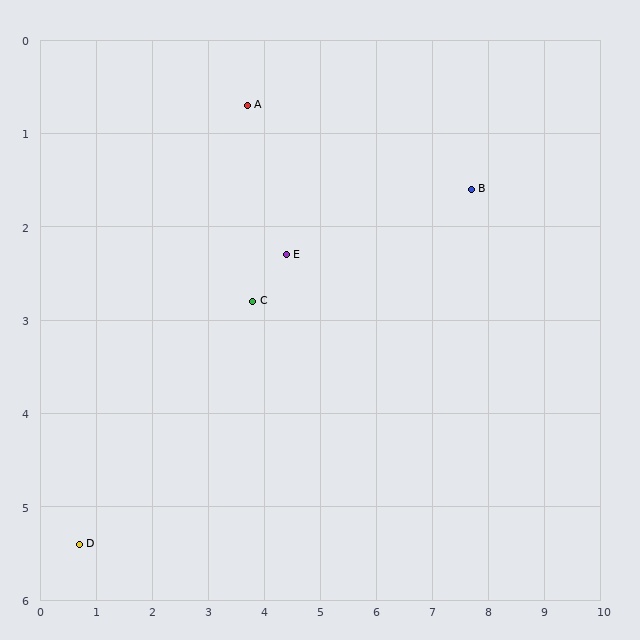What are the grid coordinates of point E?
Point E is at approximately (4.4, 2.3).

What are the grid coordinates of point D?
Point D is at approximately (0.7, 5.4).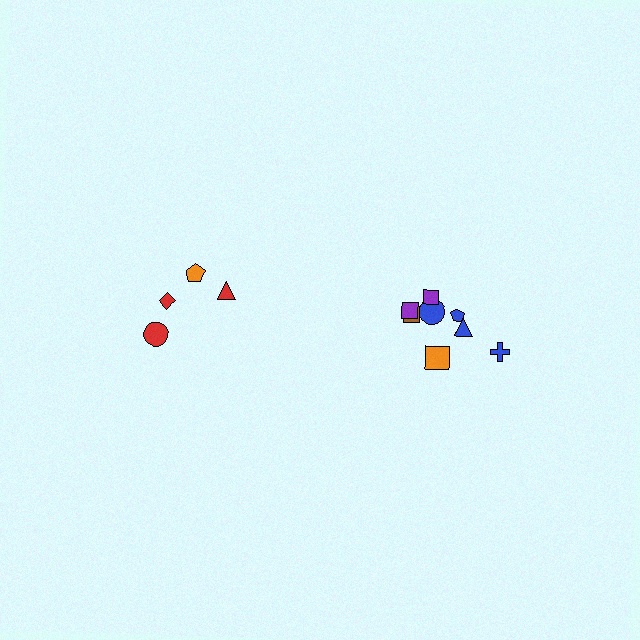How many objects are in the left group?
There are 4 objects.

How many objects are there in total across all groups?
There are 12 objects.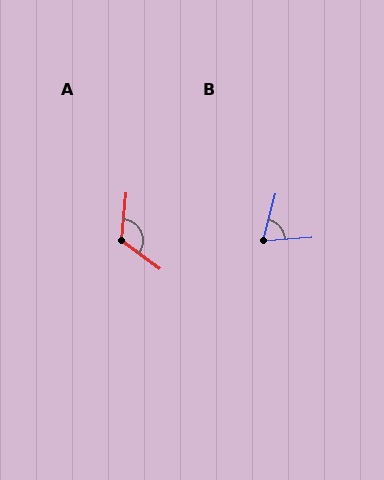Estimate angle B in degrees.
Approximately 70 degrees.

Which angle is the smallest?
B, at approximately 70 degrees.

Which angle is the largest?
A, at approximately 121 degrees.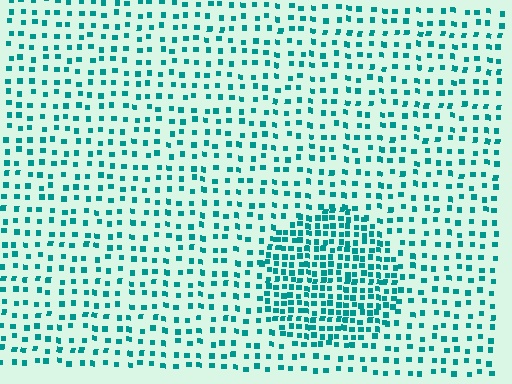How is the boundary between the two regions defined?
The boundary is defined by a change in element density (approximately 2.2x ratio). All elements are the same color, size, and shape.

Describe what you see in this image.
The image contains small teal elements arranged at two different densities. A circle-shaped region is visible where the elements are more densely packed than the surrounding area.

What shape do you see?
I see a circle.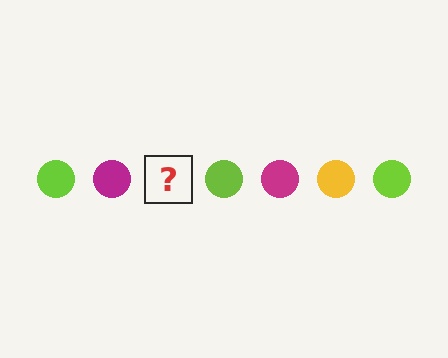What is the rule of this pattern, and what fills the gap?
The rule is that the pattern cycles through lime, magenta, yellow circles. The gap should be filled with a yellow circle.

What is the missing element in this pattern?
The missing element is a yellow circle.